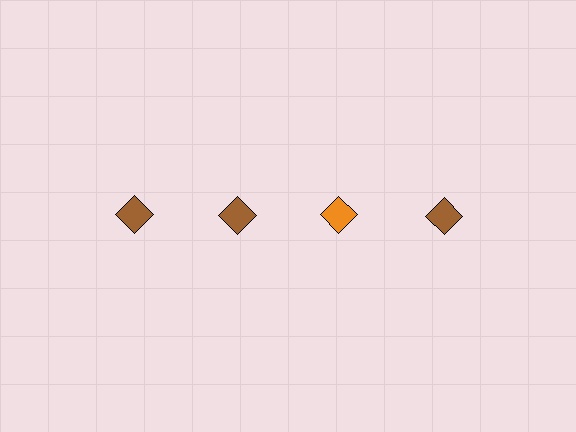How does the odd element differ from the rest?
It has a different color: orange instead of brown.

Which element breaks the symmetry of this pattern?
The orange diamond in the top row, center column breaks the symmetry. All other shapes are brown diamonds.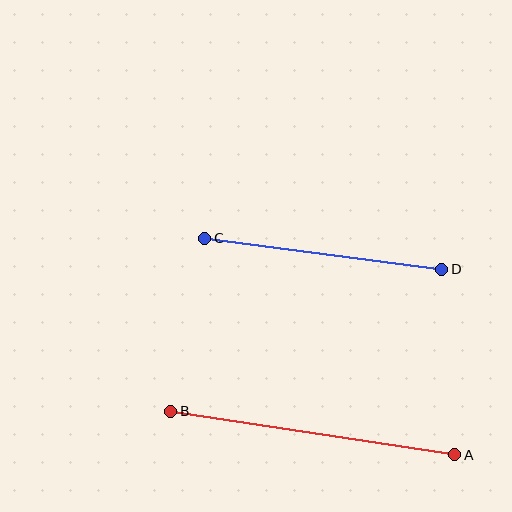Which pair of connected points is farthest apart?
Points A and B are farthest apart.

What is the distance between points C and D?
The distance is approximately 239 pixels.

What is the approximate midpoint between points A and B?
The midpoint is at approximately (313, 433) pixels.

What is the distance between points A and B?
The distance is approximately 287 pixels.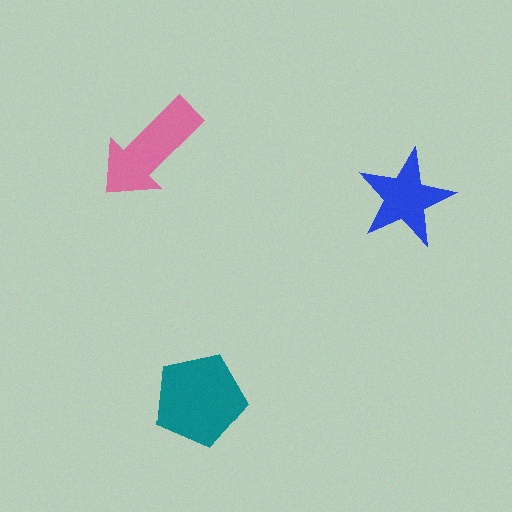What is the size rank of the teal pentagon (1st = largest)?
1st.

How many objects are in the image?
There are 3 objects in the image.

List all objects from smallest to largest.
The blue star, the pink arrow, the teal pentagon.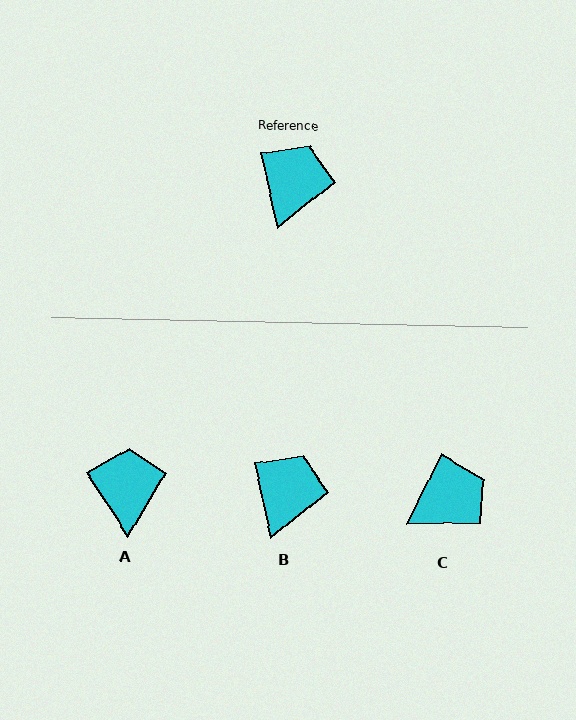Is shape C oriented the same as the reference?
No, it is off by about 39 degrees.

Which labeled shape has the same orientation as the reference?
B.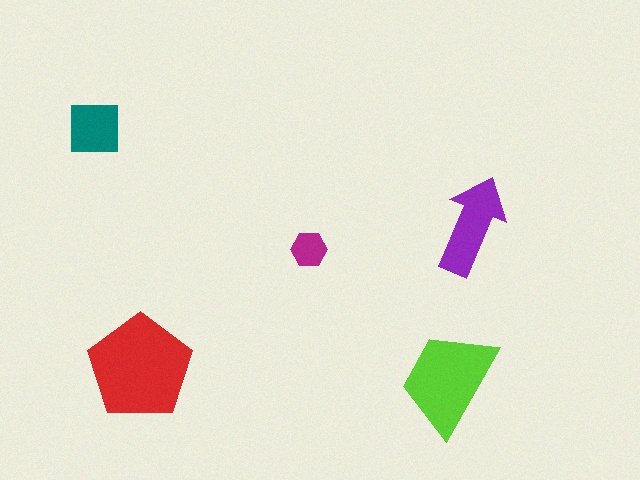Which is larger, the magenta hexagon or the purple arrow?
The purple arrow.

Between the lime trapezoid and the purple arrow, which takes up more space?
The lime trapezoid.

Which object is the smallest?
The magenta hexagon.